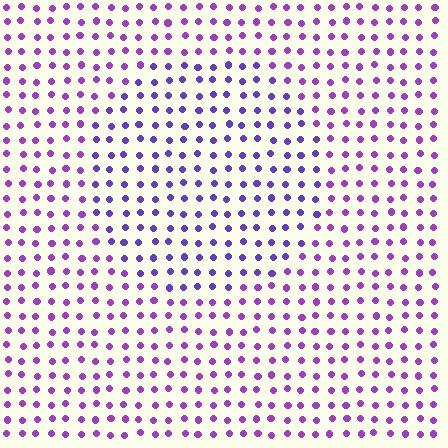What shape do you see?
I see a circle.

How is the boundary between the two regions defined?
The boundary is defined purely by a slight shift in hue (about 27 degrees). Spacing, size, and orientation are identical on both sides.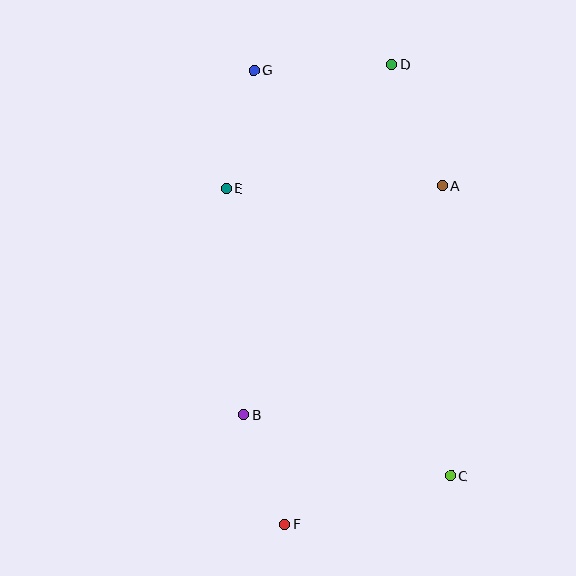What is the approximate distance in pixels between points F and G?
The distance between F and G is approximately 455 pixels.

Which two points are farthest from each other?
Points D and F are farthest from each other.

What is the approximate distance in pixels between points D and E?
The distance between D and E is approximately 207 pixels.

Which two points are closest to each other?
Points B and F are closest to each other.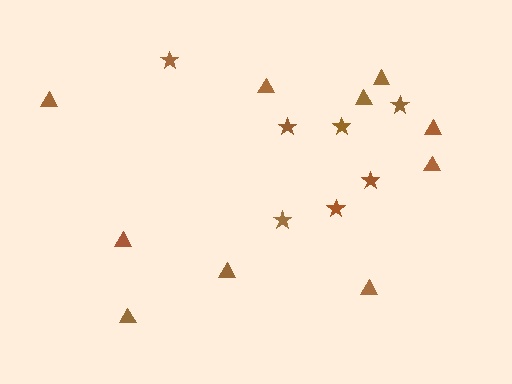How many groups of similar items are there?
There are 2 groups: one group of triangles (10) and one group of stars (7).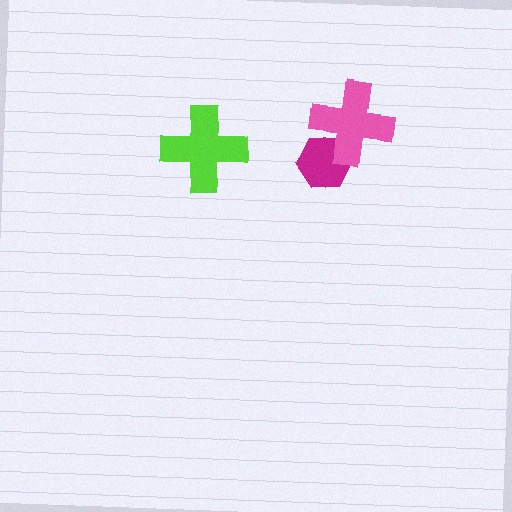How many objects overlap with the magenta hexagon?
1 object overlaps with the magenta hexagon.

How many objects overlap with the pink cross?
1 object overlaps with the pink cross.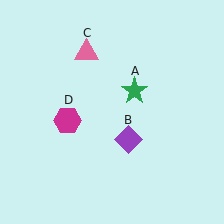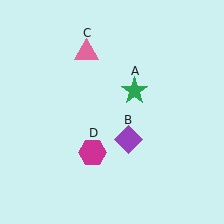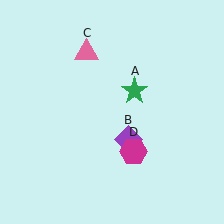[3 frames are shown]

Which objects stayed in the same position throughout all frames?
Green star (object A) and purple diamond (object B) and pink triangle (object C) remained stationary.